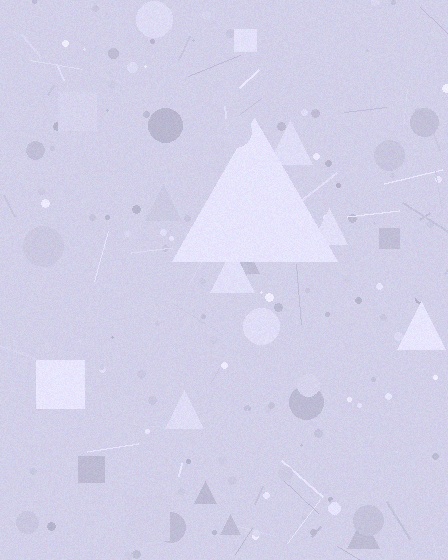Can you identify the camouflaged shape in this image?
The camouflaged shape is a triangle.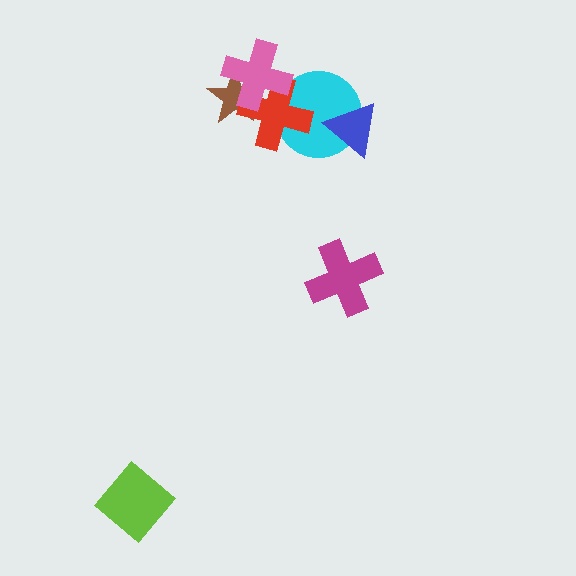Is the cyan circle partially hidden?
Yes, it is partially covered by another shape.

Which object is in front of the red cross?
The pink cross is in front of the red cross.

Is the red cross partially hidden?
Yes, it is partially covered by another shape.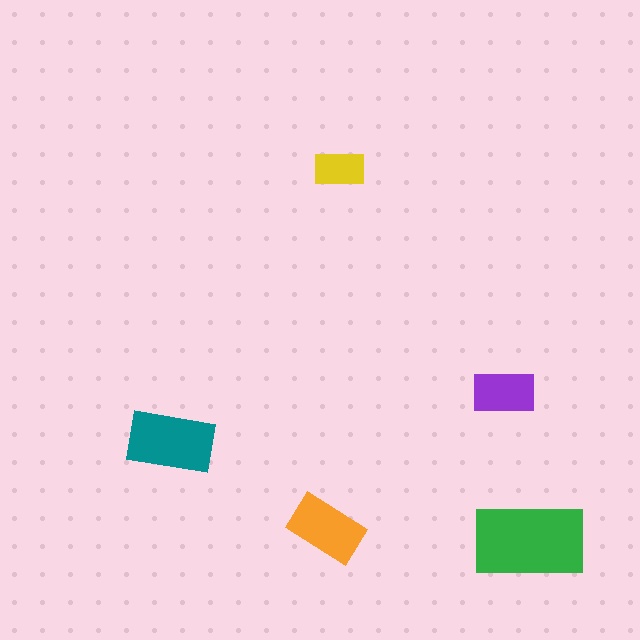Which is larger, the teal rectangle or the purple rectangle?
The teal one.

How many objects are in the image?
There are 5 objects in the image.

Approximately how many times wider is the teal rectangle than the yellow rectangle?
About 1.5 times wider.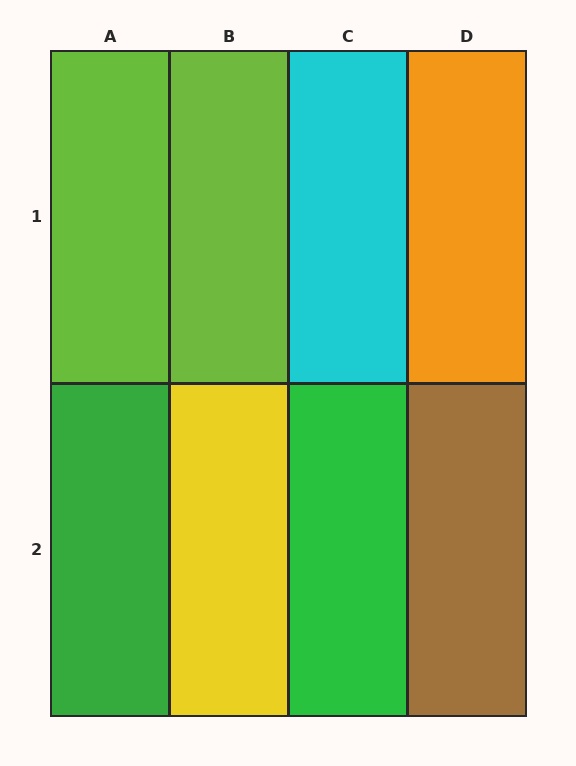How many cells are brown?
1 cell is brown.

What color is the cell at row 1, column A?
Lime.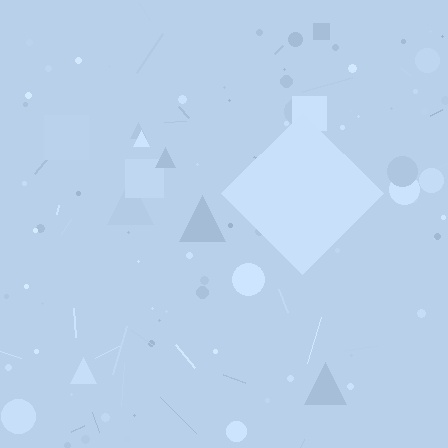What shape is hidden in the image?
A diamond is hidden in the image.